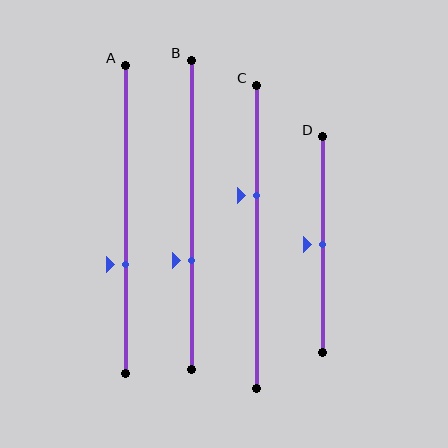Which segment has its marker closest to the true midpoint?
Segment D has its marker closest to the true midpoint.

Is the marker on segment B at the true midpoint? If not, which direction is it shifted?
No, the marker on segment B is shifted downward by about 15% of the segment length.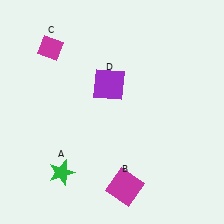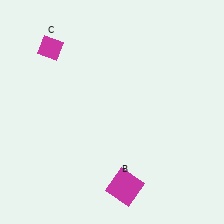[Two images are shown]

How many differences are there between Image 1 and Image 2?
There are 2 differences between the two images.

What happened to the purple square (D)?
The purple square (D) was removed in Image 2. It was in the top-left area of Image 1.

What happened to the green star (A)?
The green star (A) was removed in Image 2. It was in the bottom-left area of Image 1.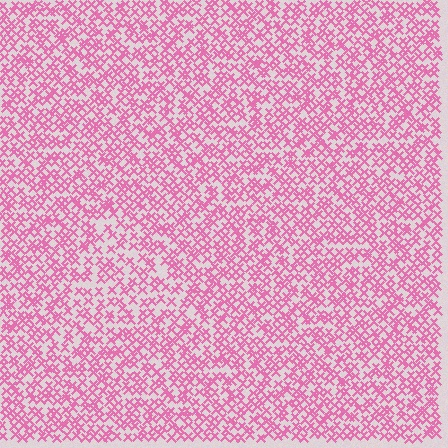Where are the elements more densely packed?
The elements are more densely packed outside the triangle boundary.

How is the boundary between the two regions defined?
The boundary is defined by a change in element density (approximately 1.4x ratio). All elements are the same color, size, and shape.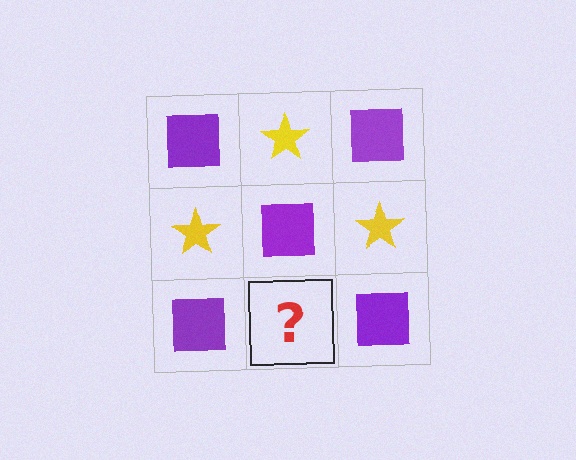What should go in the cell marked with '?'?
The missing cell should contain a yellow star.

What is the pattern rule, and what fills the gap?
The rule is that it alternates purple square and yellow star in a checkerboard pattern. The gap should be filled with a yellow star.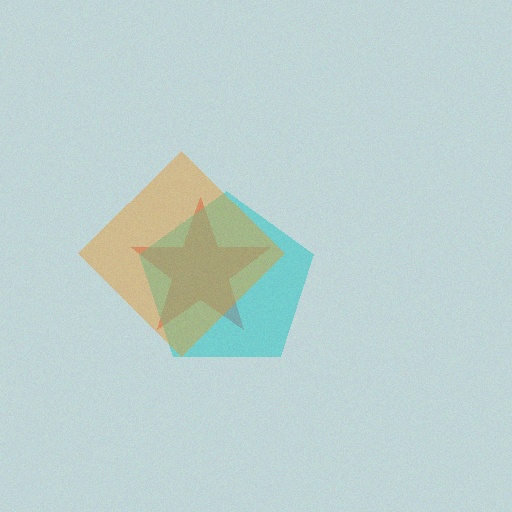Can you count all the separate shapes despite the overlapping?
Yes, there are 3 separate shapes.